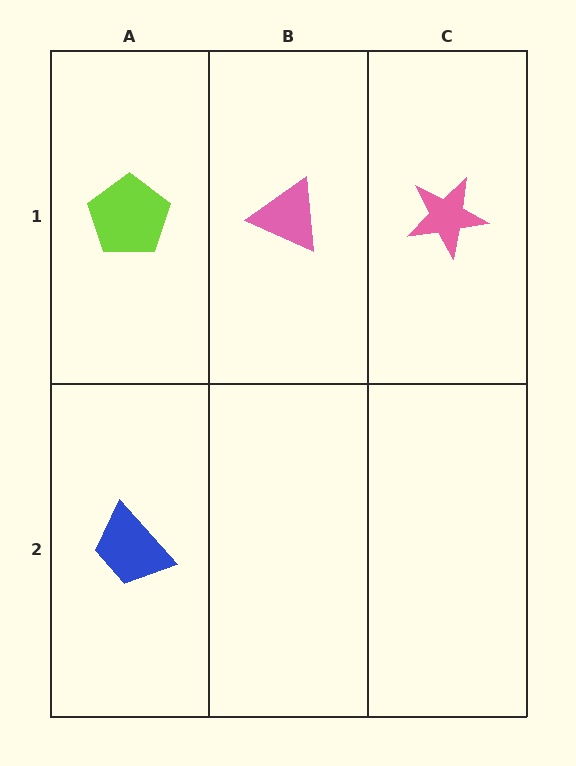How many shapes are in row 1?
3 shapes.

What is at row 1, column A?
A lime pentagon.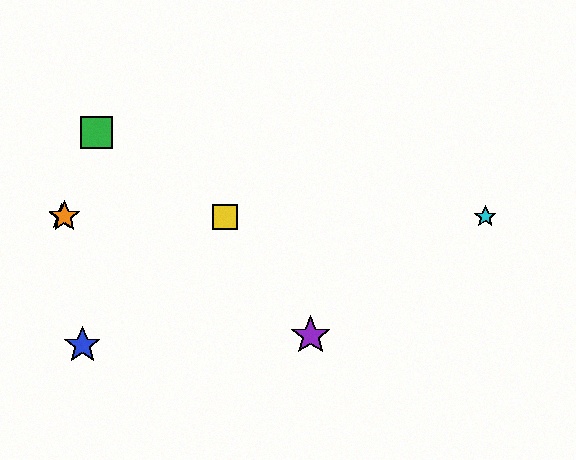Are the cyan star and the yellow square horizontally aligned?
Yes, both are at y≈217.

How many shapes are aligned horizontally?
4 shapes (the red star, the yellow square, the orange star, the cyan star) are aligned horizontally.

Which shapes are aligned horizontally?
The red star, the yellow square, the orange star, the cyan star are aligned horizontally.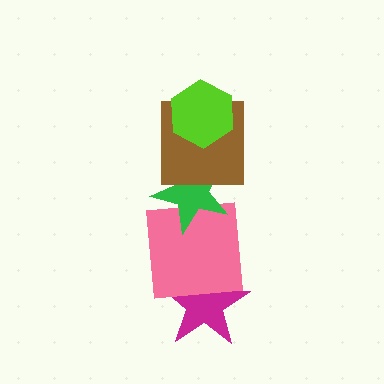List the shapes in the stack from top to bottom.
From top to bottom: the lime hexagon, the brown square, the green star, the pink square, the magenta star.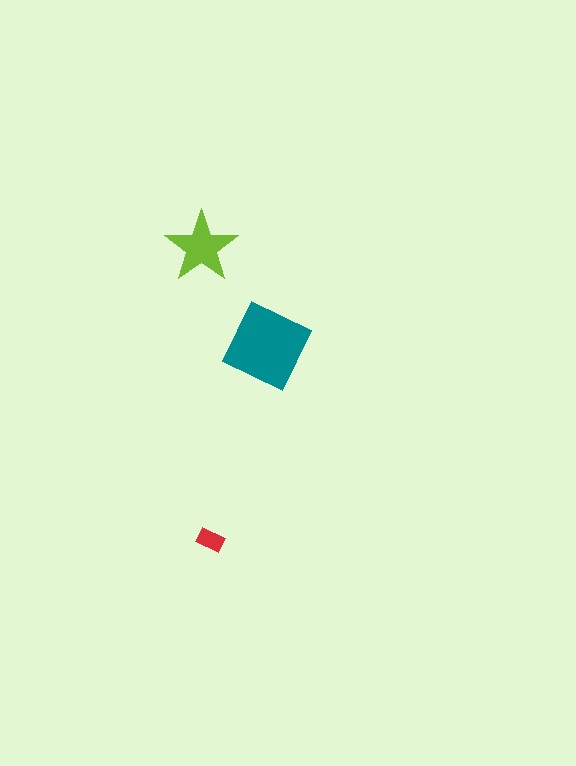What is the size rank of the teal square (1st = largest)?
1st.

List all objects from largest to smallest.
The teal square, the lime star, the red rectangle.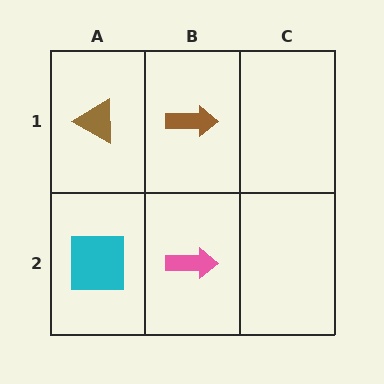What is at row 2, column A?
A cyan square.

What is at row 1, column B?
A brown arrow.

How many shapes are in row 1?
2 shapes.